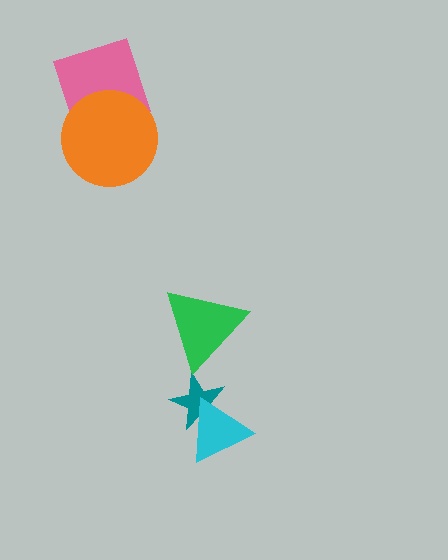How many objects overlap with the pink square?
1 object overlaps with the pink square.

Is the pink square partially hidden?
Yes, it is partially covered by another shape.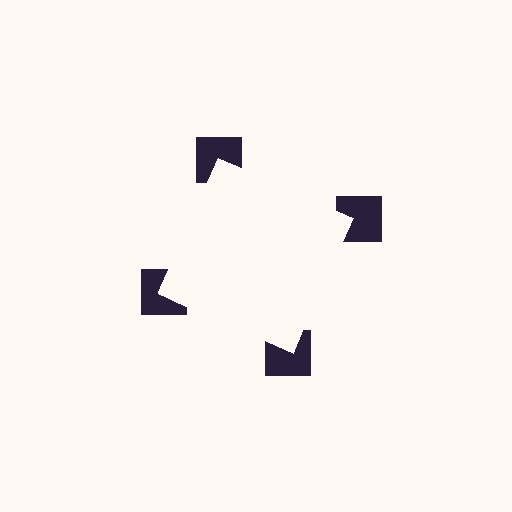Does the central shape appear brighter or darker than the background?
It typically appears slightly brighter than the background, even though no actual brightness change is drawn.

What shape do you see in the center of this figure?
An illusory square — its edges are inferred from the aligned wedge cuts in the notched squares, not physically drawn.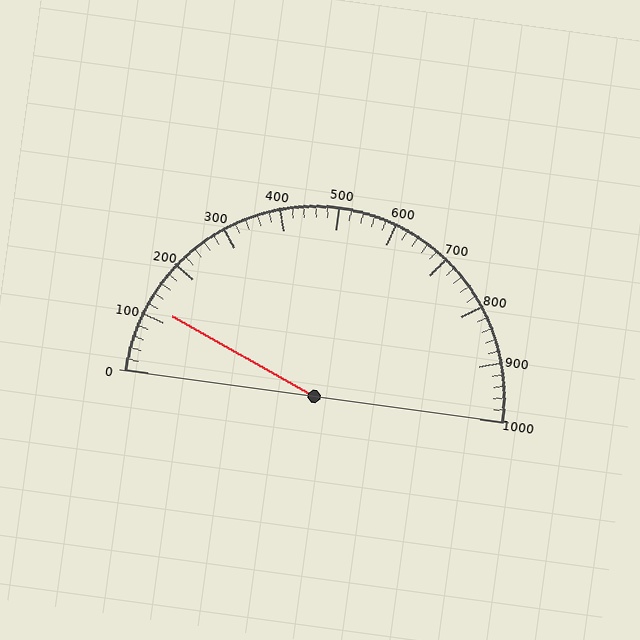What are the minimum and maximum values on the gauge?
The gauge ranges from 0 to 1000.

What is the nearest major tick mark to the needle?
The nearest major tick mark is 100.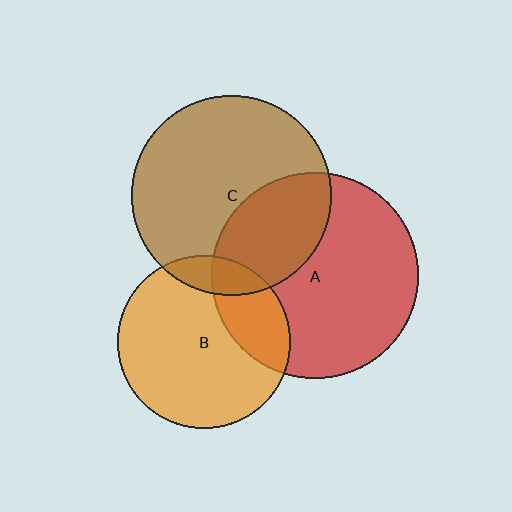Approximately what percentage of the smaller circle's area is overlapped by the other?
Approximately 25%.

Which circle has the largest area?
Circle A (red).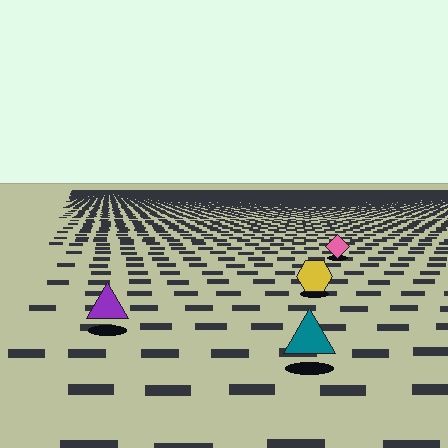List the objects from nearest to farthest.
From nearest to farthest: the teal triangle, the purple triangle, the yellow hexagon, the pink diamond.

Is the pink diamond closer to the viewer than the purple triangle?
No. The purple triangle is closer — you can tell from the texture gradient: the ground texture is coarser near it.